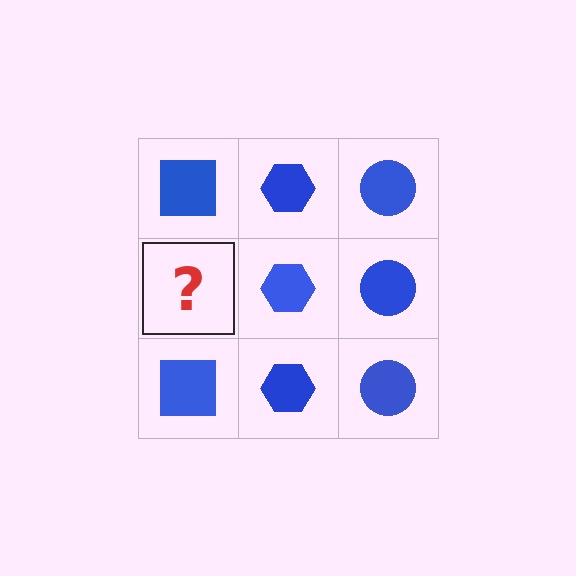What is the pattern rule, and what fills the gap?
The rule is that each column has a consistent shape. The gap should be filled with a blue square.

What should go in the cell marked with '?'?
The missing cell should contain a blue square.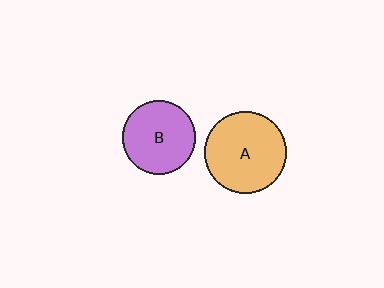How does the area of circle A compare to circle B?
Approximately 1.2 times.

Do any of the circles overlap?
No, none of the circles overlap.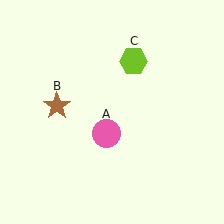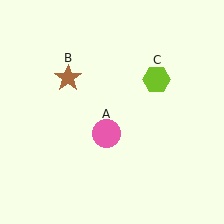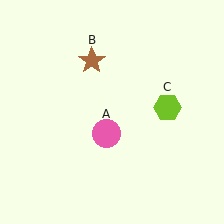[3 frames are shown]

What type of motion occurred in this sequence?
The brown star (object B), lime hexagon (object C) rotated clockwise around the center of the scene.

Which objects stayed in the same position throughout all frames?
Pink circle (object A) remained stationary.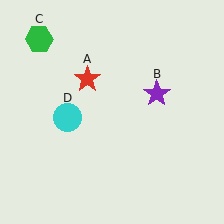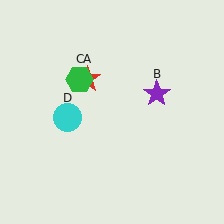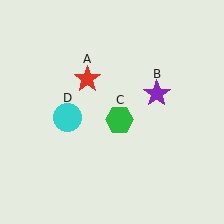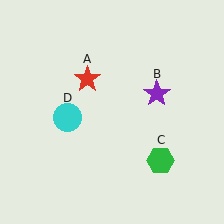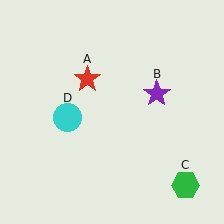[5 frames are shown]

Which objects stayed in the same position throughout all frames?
Red star (object A) and purple star (object B) and cyan circle (object D) remained stationary.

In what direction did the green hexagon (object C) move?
The green hexagon (object C) moved down and to the right.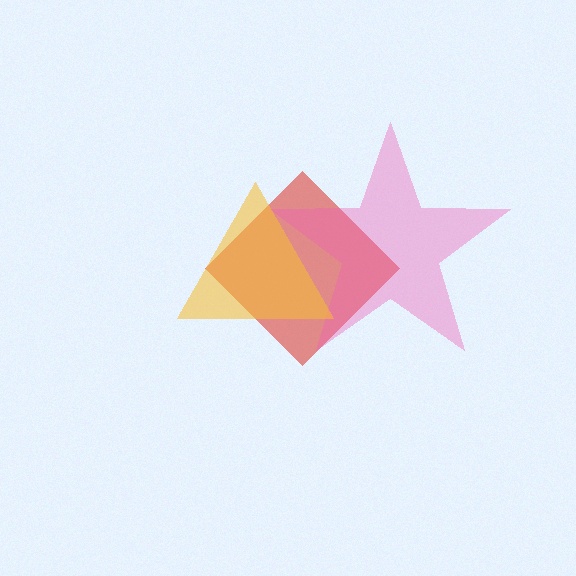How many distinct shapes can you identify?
There are 3 distinct shapes: a red diamond, a pink star, a yellow triangle.